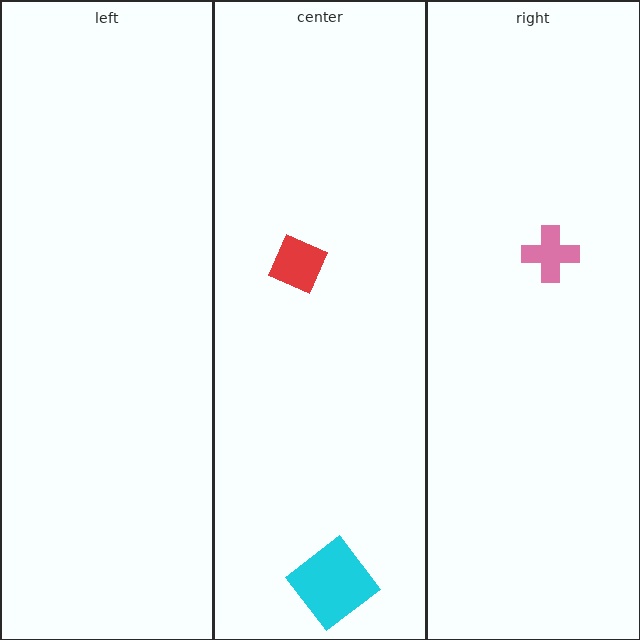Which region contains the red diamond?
The center region.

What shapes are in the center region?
The red diamond, the cyan diamond.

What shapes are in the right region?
The pink cross.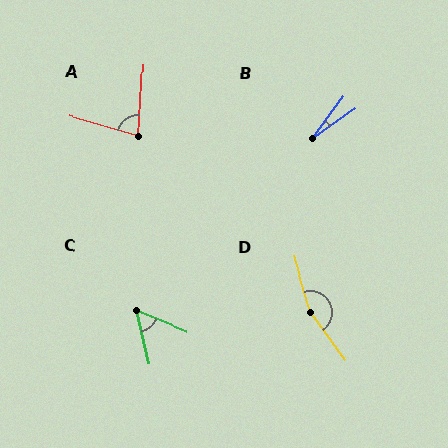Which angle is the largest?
D, at approximately 160 degrees.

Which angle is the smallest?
B, at approximately 18 degrees.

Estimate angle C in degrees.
Approximately 54 degrees.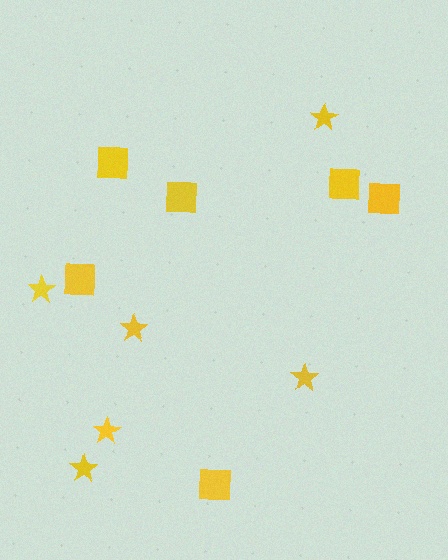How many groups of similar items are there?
There are 2 groups: one group of stars (6) and one group of squares (6).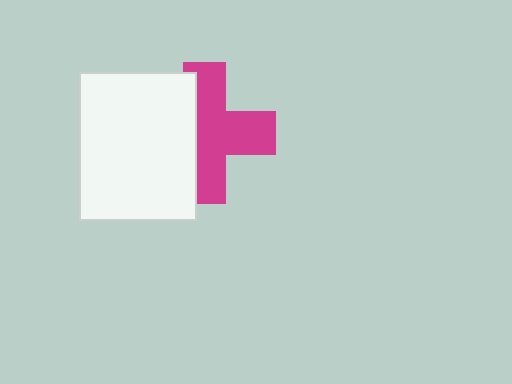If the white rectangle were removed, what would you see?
You would see the complete magenta cross.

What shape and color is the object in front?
The object in front is a white rectangle.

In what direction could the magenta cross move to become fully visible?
The magenta cross could move right. That would shift it out from behind the white rectangle entirely.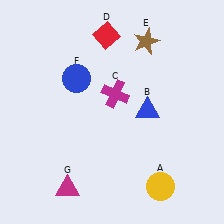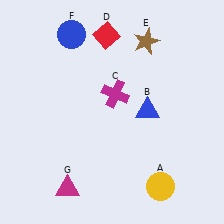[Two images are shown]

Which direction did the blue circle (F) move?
The blue circle (F) moved up.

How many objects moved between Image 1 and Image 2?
1 object moved between the two images.